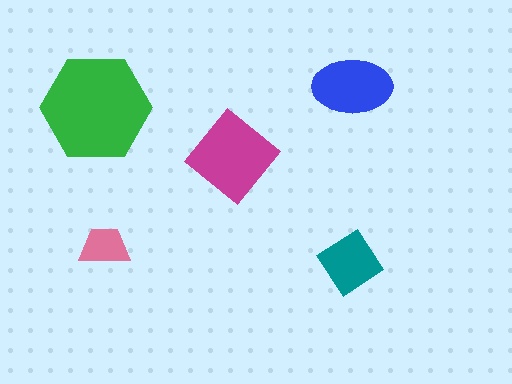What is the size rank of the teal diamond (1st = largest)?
4th.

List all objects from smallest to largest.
The pink trapezoid, the teal diamond, the blue ellipse, the magenta diamond, the green hexagon.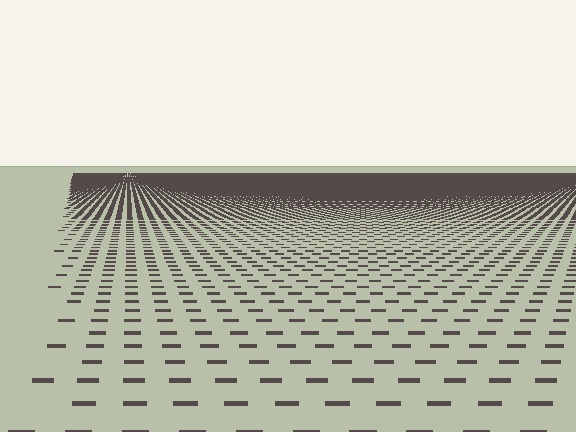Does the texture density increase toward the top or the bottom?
Density increases toward the top.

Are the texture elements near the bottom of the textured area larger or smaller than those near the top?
Larger. Near the bottom, elements are closer to the viewer and appear at a bigger on-screen size.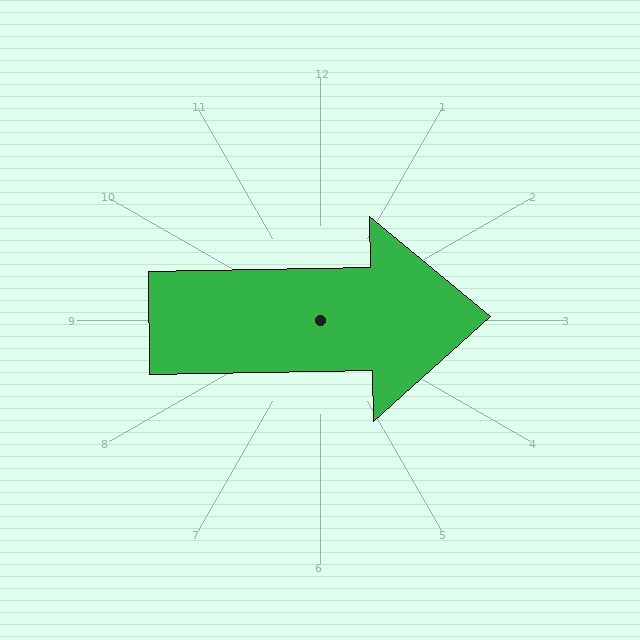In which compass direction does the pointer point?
East.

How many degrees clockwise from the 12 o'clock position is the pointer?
Approximately 89 degrees.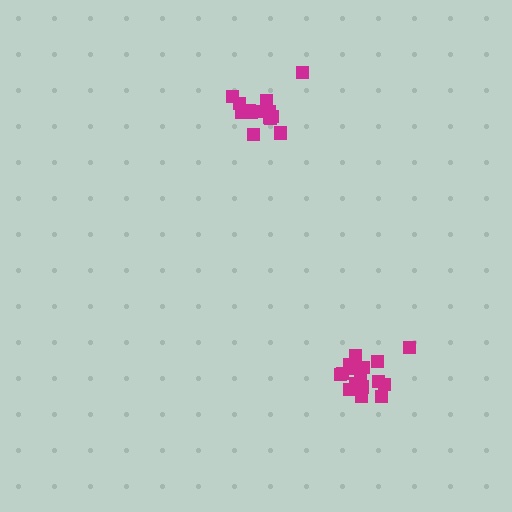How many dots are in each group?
Group 1: 14 dots, Group 2: 16 dots (30 total).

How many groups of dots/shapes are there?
There are 2 groups.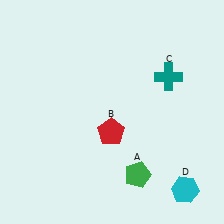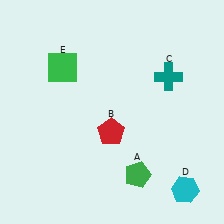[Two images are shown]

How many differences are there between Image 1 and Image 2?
There is 1 difference between the two images.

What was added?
A green square (E) was added in Image 2.